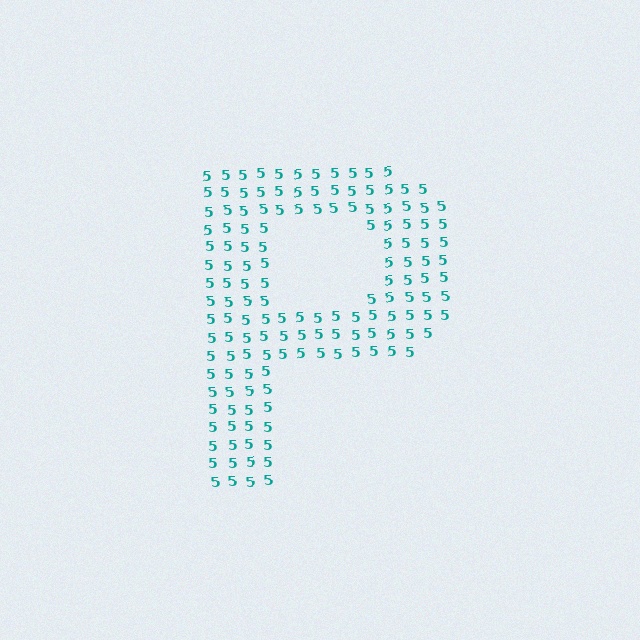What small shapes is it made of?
It is made of small digit 5's.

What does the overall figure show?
The overall figure shows the letter P.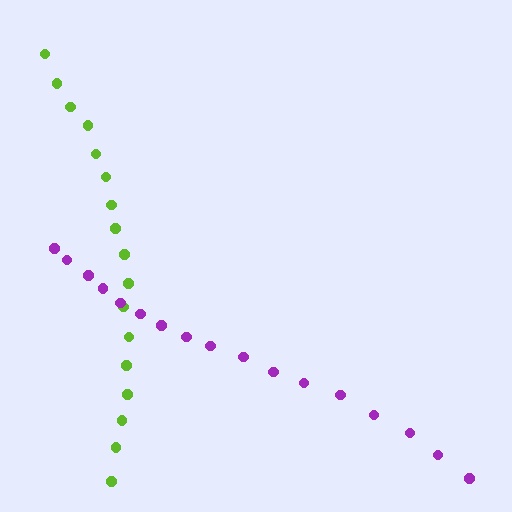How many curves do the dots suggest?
There are 2 distinct paths.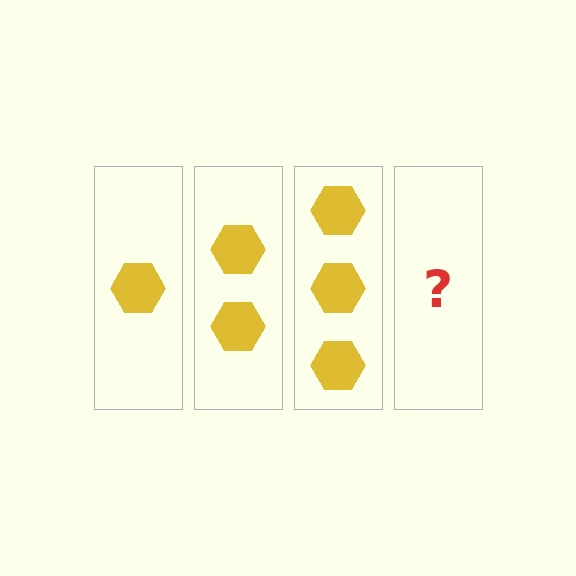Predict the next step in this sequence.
The next step is 4 hexagons.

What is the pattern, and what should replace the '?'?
The pattern is that each step adds one more hexagon. The '?' should be 4 hexagons.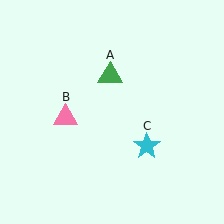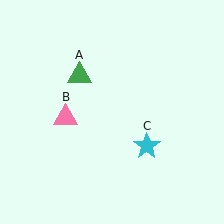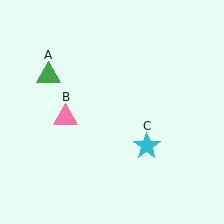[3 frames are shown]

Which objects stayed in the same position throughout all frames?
Pink triangle (object B) and cyan star (object C) remained stationary.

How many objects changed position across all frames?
1 object changed position: green triangle (object A).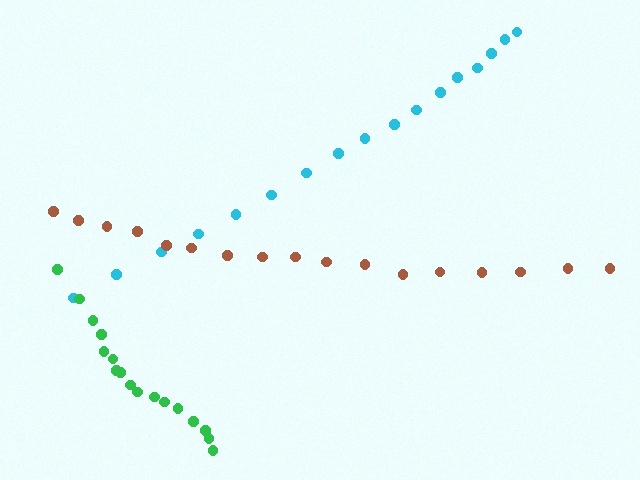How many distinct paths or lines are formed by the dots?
There are 3 distinct paths.